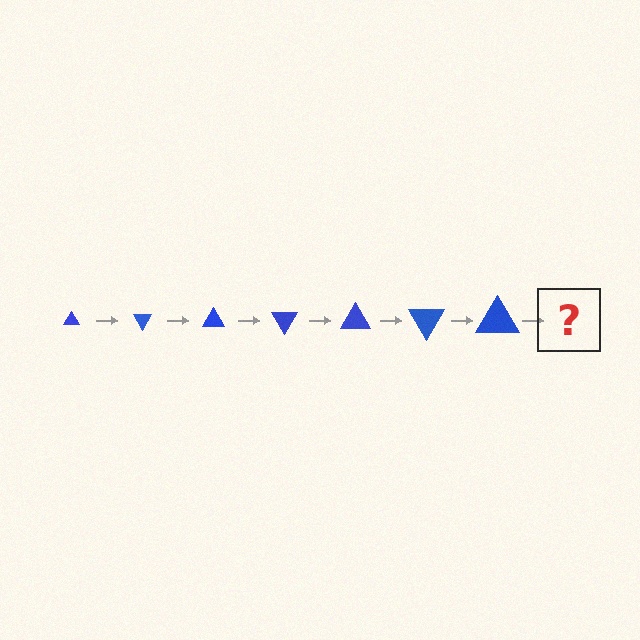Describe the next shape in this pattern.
It should be a triangle, larger than the previous one and rotated 420 degrees from the start.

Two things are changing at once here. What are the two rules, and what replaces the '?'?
The two rules are that the triangle grows larger each step and it rotates 60 degrees each step. The '?' should be a triangle, larger than the previous one and rotated 420 degrees from the start.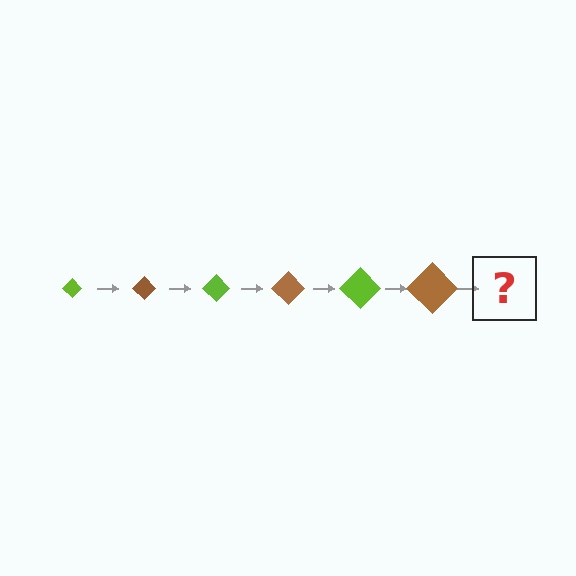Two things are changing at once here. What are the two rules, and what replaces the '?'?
The two rules are that the diamond grows larger each step and the color cycles through lime and brown. The '?' should be a lime diamond, larger than the previous one.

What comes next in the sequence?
The next element should be a lime diamond, larger than the previous one.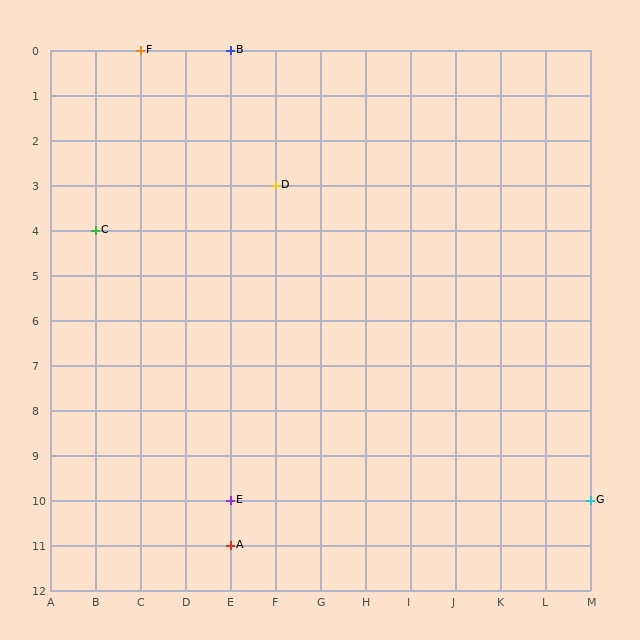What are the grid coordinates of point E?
Point E is at grid coordinates (E, 10).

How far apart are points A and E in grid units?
Points A and E are 1 row apart.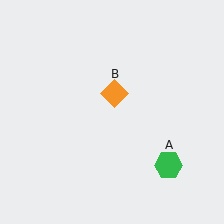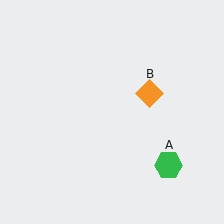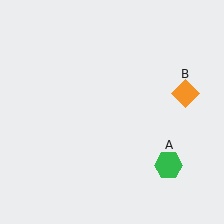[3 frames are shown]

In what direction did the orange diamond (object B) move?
The orange diamond (object B) moved right.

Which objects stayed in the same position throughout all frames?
Green hexagon (object A) remained stationary.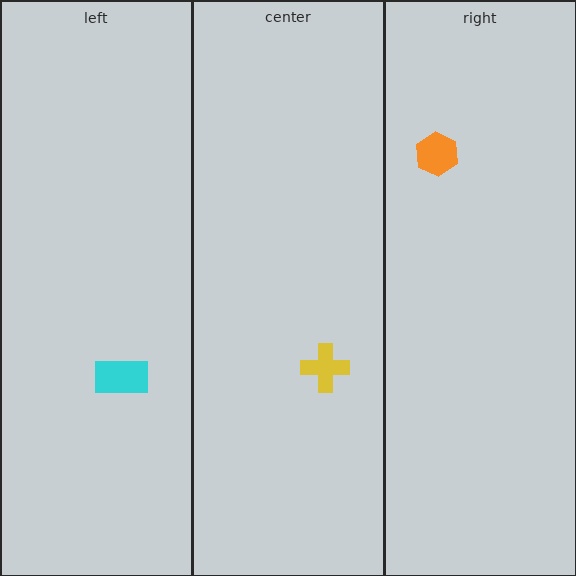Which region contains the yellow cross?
The center region.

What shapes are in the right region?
The orange hexagon.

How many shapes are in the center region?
1.